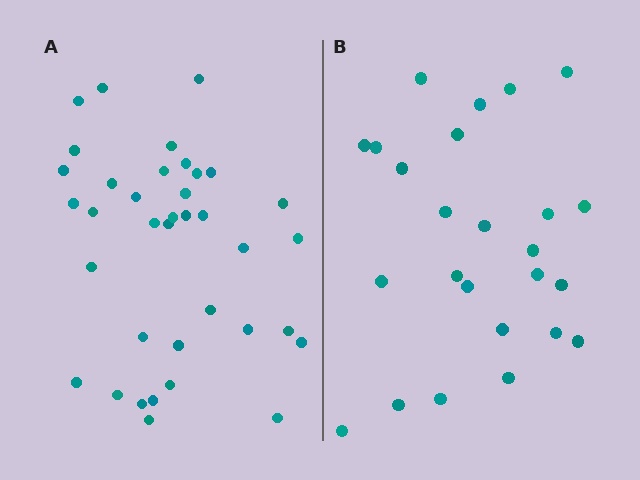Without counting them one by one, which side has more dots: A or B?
Region A (the left region) has more dots.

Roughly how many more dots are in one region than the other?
Region A has roughly 12 or so more dots than region B.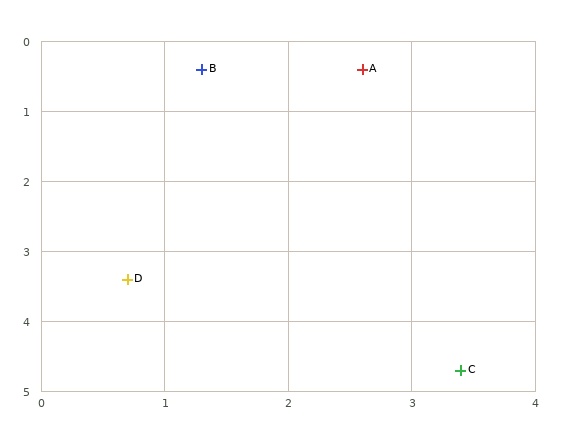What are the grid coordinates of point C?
Point C is at approximately (3.4, 4.7).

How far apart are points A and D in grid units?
Points A and D are about 3.6 grid units apart.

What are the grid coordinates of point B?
Point B is at approximately (1.3, 0.4).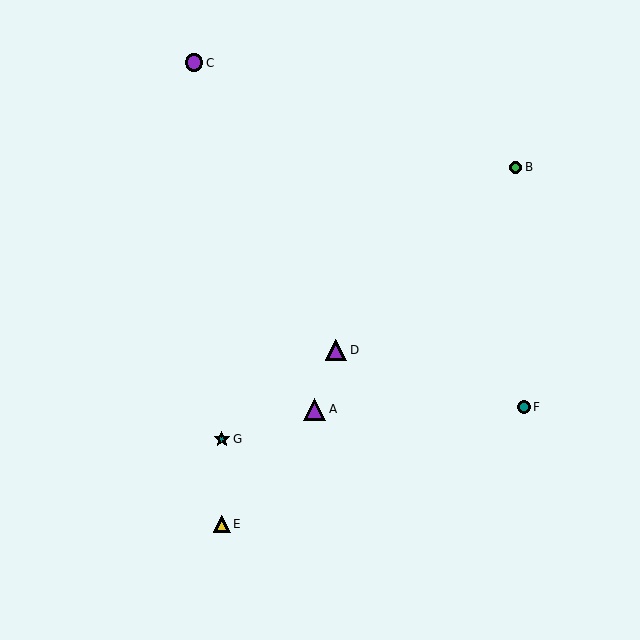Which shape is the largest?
The purple triangle (labeled D) is the largest.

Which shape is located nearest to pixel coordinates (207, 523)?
The yellow triangle (labeled E) at (222, 524) is nearest to that location.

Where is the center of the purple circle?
The center of the purple circle is at (194, 63).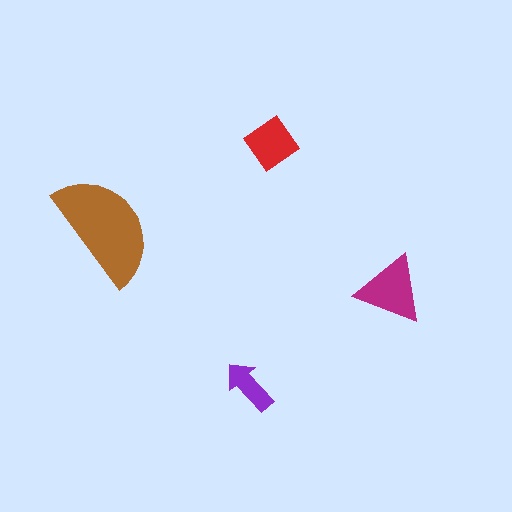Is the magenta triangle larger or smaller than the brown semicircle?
Smaller.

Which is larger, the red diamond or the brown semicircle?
The brown semicircle.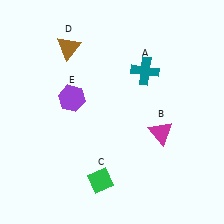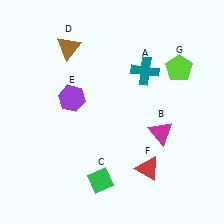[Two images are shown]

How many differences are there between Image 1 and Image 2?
There are 2 differences between the two images.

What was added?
A red triangle (F), a lime pentagon (G) were added in Image 2.